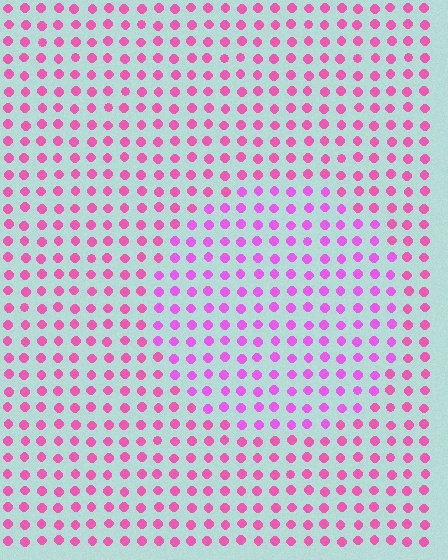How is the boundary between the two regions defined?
The boundary is defined purely by a slight shift in hue (about 26 degrees). Spacing, size, and orientation are identical on both sides.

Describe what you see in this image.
The image is filled with small pink elements in a uniform arrangement. A circle-shaped region is visible where the elements are tinted to a slightly different hue, forming a subtle color boundary.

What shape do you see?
I see a circle.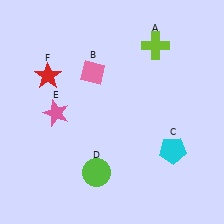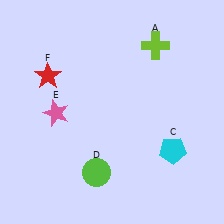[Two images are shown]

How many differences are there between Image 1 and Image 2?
There is 1 difference between the two images.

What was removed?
The pink diamond (B) was removed in Image 2.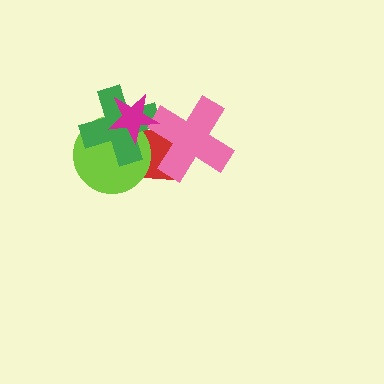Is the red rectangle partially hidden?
Yes, it is partially covered by another shape.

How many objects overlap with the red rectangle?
4 objects overlap with the red rectangle.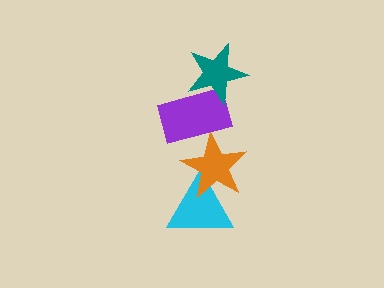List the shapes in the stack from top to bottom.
From top to bottom: the teal star, the purple rectangle, the orange star, the cyan triangle.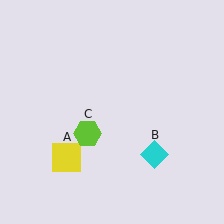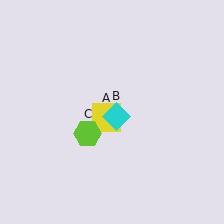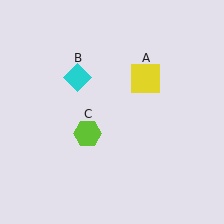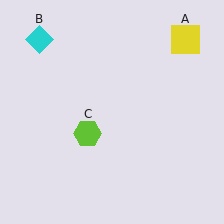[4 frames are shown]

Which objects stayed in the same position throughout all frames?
Lime hexagon (object C) remained stationary.